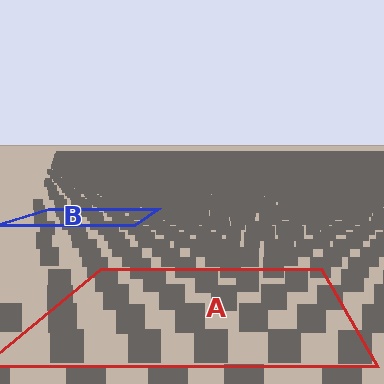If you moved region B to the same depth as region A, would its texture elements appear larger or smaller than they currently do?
They would appear larger. At a closer depth, the same texture elements are projected at a bigger on-screen size.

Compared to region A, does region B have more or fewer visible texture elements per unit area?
Region B has more texture elements per unit area — they are packed more densely because it is farther away.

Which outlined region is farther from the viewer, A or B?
Region B is farther from the viewer — the texture elements inside it appear smaller and more densely packed.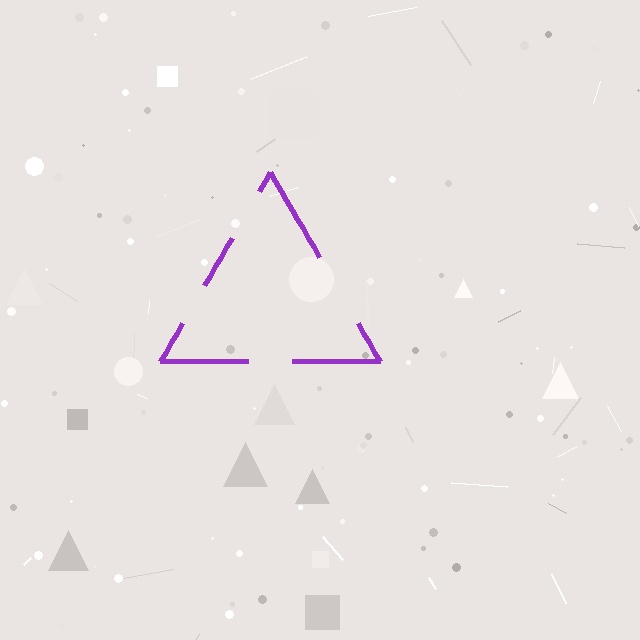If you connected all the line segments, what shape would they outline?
They would outline a triangle.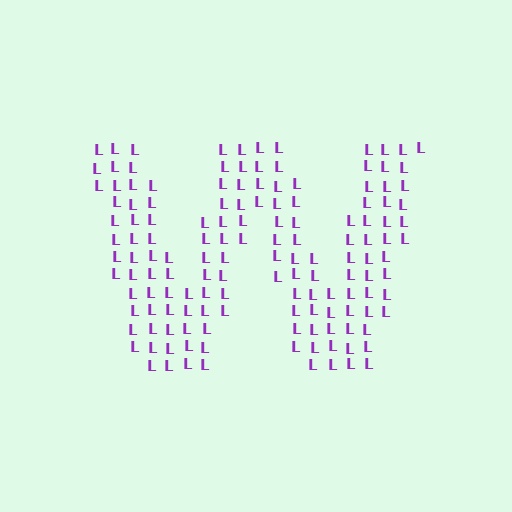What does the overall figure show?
The overall figure shows the letter W.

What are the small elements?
The small elements are letter L's.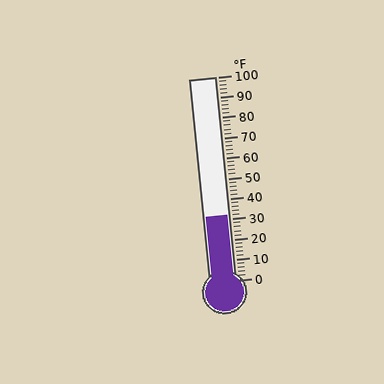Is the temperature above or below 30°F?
The temperature is above 30°F.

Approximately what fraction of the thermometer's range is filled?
The thermometer is filled to approximately 30% of its range.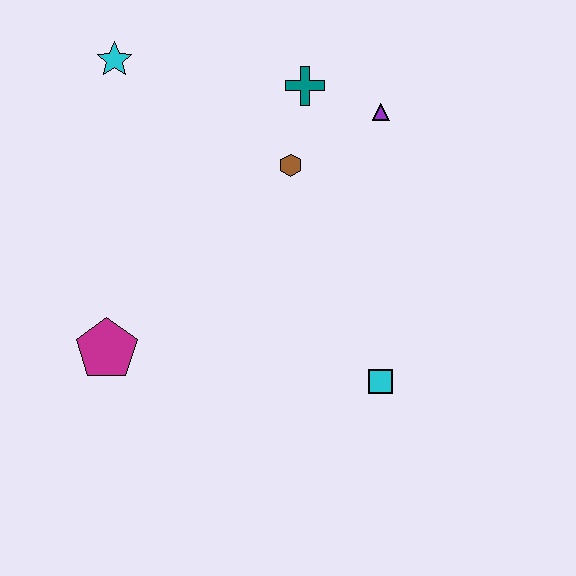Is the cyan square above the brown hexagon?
No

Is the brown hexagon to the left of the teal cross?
Yes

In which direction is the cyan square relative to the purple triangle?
The cyan square is below the purple triangle.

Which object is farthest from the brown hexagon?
The magenta pentagon is farthest from the brown hexagon.